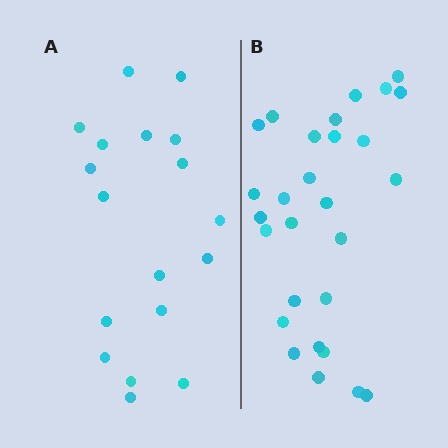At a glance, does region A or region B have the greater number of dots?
Region B (the right region) has more dots.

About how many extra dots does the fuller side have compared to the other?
Region B has roughly 10 or so more dots than region A.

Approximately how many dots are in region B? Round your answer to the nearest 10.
About 30 dots. (The exact count is 28, which rounds to 30.)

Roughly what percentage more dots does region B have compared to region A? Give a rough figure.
About 55% more.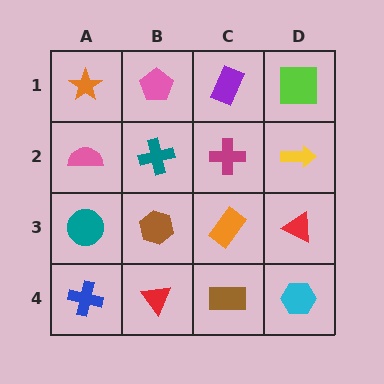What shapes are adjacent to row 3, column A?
A pink semicircle (row 2, column A), a blue cross (row 4, column A), a brown hexagon (row 3, column B).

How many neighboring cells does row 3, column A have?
3.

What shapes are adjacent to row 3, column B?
A teal cross (row 2, column B), a red triangle (row 4, column B), a teal circle (row 3, column A), an orange rectangle (row 3, column C).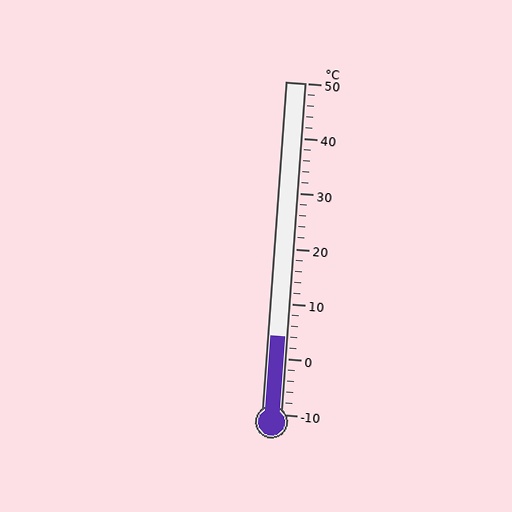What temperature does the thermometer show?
The thermometer shows approximately 4°C.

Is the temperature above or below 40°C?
The temperature is below 40°C.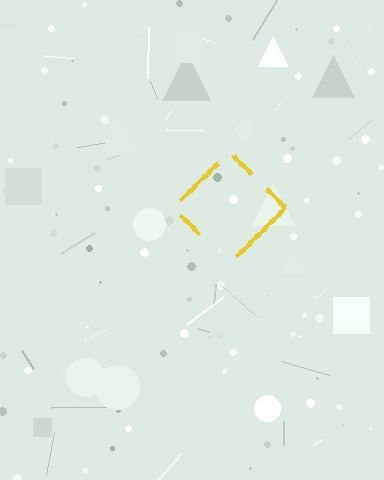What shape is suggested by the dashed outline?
The dashed outline suggests a diamond.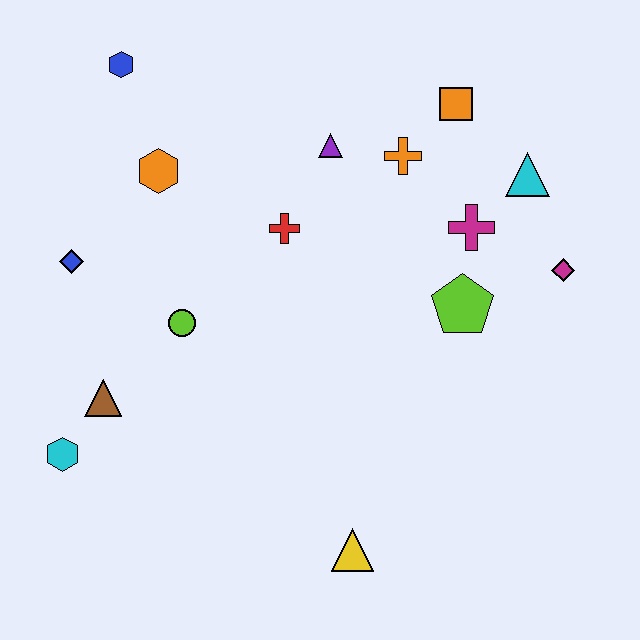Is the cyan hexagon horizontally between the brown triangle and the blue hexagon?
No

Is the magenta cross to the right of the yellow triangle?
Yes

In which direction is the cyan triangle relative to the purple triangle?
The cyan triangle is to the right of the purple triangle.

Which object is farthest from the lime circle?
The magenta diamond is farthest from the lime circle.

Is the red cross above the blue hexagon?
No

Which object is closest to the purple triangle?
The orange cross is closest to the purple triangle.